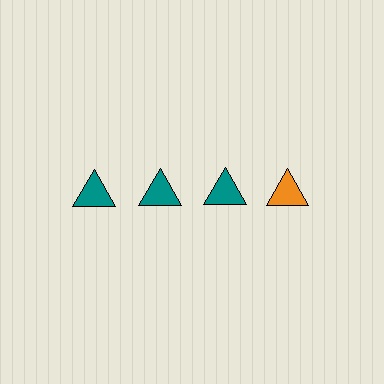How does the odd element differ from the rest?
It has a different color: orange instead of teal.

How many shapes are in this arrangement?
There are 4 shapes arranged in a grid pattern.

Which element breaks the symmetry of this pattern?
The orange triangle in the top row, second from right column breaks the symmetry. All other shapes are teal triangles.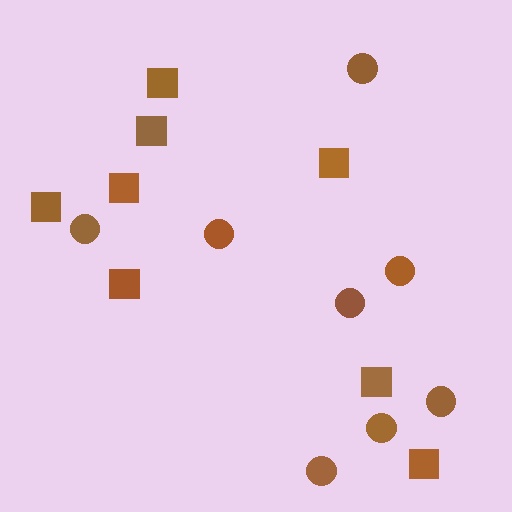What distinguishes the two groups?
There are 2 groups: one group of squares (8) and one group of circles (8).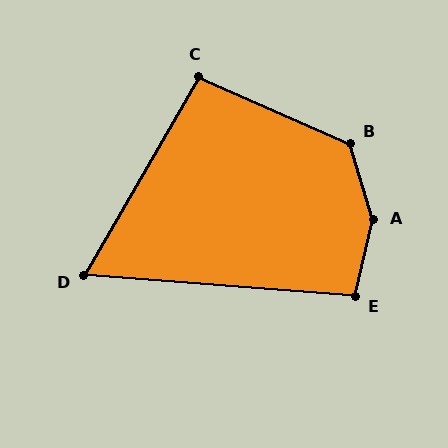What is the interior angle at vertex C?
Approximately 96 degrees (obtuse).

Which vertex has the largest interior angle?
A, at approximately 149 degrees.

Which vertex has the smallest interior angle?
D, at approximately 64 degrees.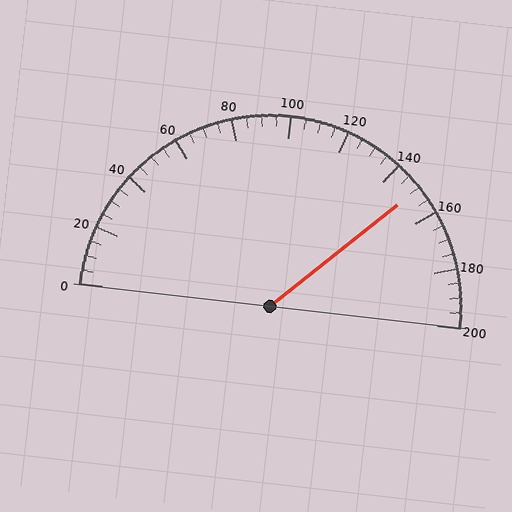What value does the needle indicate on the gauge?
The needle indicates approximately 150.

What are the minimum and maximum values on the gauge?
The gauge ranges from 0 to 200.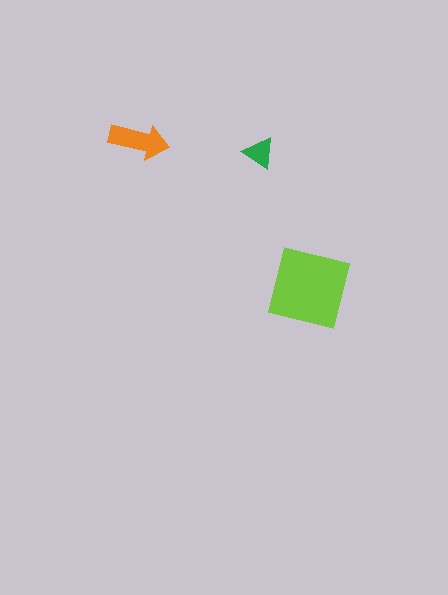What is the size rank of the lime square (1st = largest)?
1st.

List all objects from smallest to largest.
The green triangle, the orange arrow, the lime square.